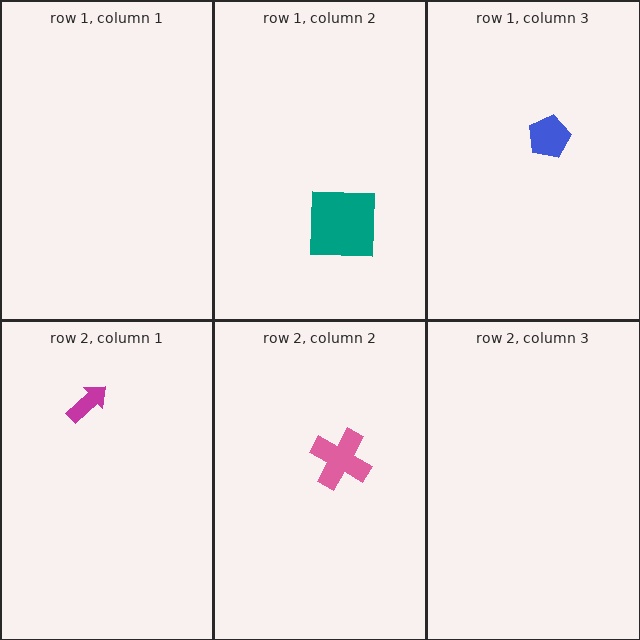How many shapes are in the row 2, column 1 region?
1.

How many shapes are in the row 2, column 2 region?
1.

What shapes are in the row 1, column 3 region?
The blue pentagon.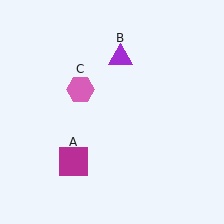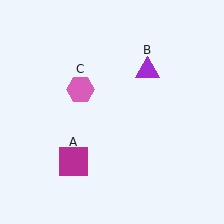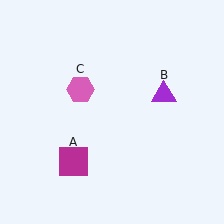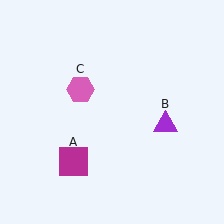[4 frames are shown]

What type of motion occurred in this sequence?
The purple triangle (object B) rotated clockwise around the center of the scene.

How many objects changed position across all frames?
1 object changed position: purple triangle (object B).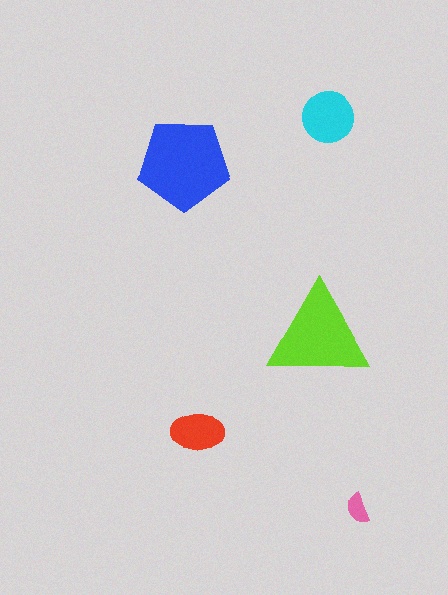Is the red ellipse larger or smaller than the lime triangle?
Smaller.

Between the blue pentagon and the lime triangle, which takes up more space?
The blue pentagon.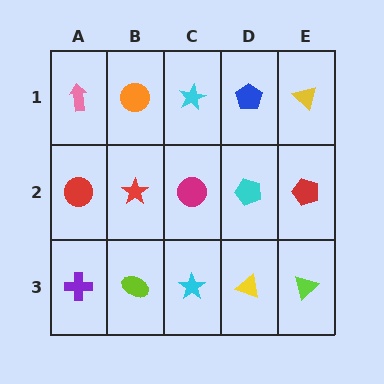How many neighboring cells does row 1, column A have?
2.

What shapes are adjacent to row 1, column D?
A cyan pentagon (row 2, column D), a cyan star (row 1, column C), a yellow triangle (row 1, column E).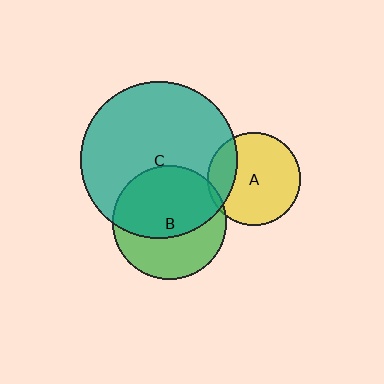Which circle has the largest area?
Circle C (teal).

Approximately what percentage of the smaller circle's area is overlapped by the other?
Approximately 60%.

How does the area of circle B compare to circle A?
Approximately 1.5 times.